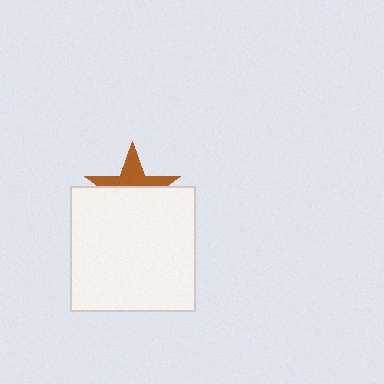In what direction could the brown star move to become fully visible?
The brown star could move up. That would shift it out from behind the white square entirely.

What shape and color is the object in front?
The object in front is a white square.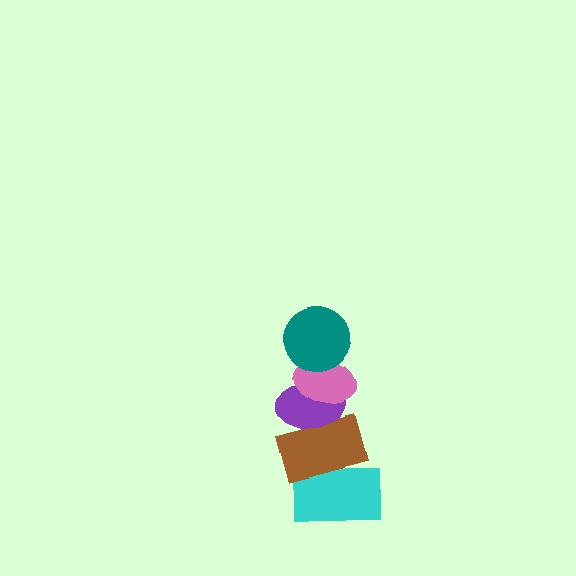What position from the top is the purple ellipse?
The purple ellipse is 3rd from the top.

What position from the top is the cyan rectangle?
The cyan rectangle is 5th from the top.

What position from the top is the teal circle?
The teal circle is 1st from the top.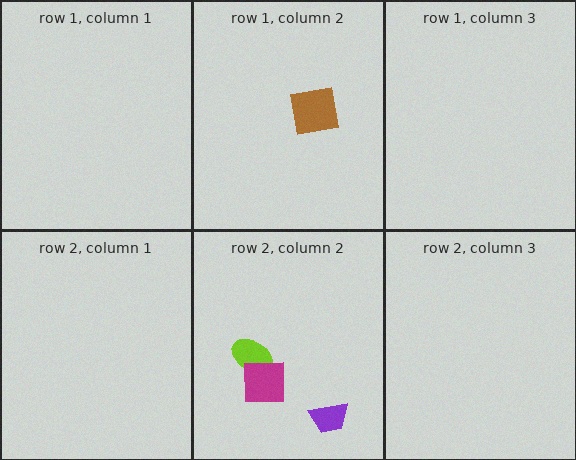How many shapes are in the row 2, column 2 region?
3.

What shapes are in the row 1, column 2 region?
The brown square.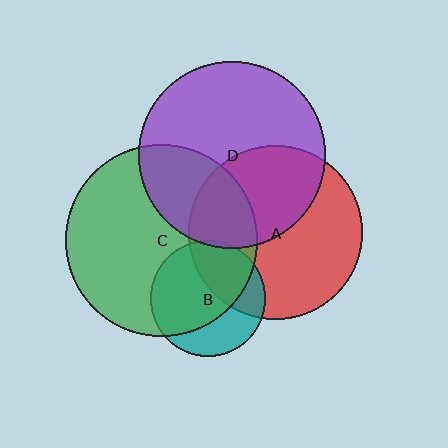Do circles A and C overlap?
Yes.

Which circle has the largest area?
Circle C (green).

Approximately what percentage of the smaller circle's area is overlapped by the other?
Approximately 30%.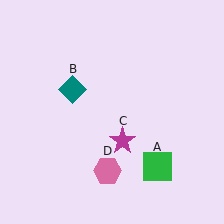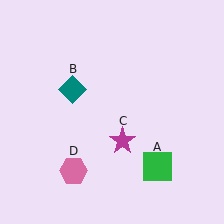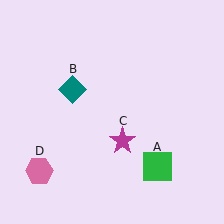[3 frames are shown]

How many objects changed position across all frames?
1 object changed position: pink hexagon (object D).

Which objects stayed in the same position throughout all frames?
Green square (object A) and teal diamond (object B) and magenta star (object C) remained stationary.